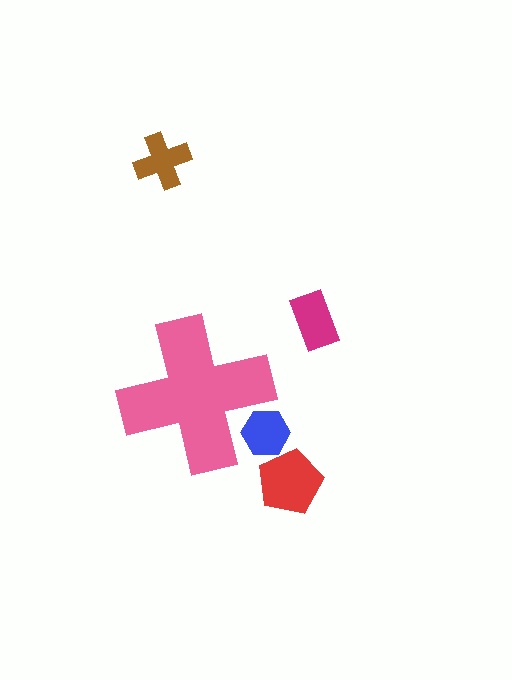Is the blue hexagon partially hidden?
Yes, the blue hexagon is partially hidden behind the pink cross.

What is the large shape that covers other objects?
A pink cross.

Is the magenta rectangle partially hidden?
No, the magenta rectangle is fully visible.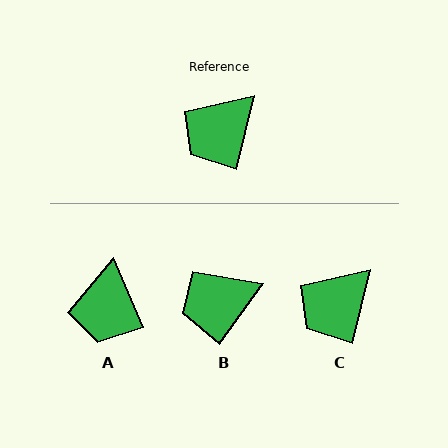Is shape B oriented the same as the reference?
No, it is off by about 22 degrees.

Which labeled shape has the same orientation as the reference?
C.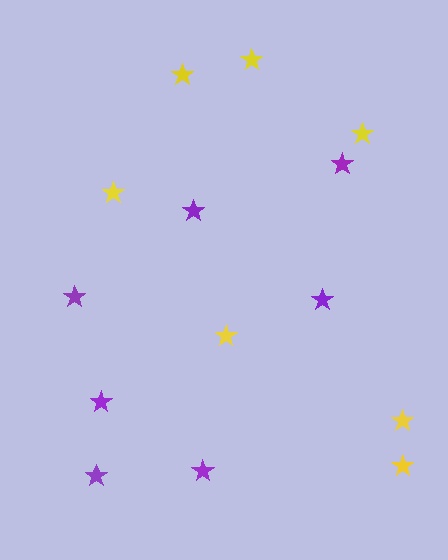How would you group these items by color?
There are 2 groups: one group of purple stars (7) and one group of yellow stars (7).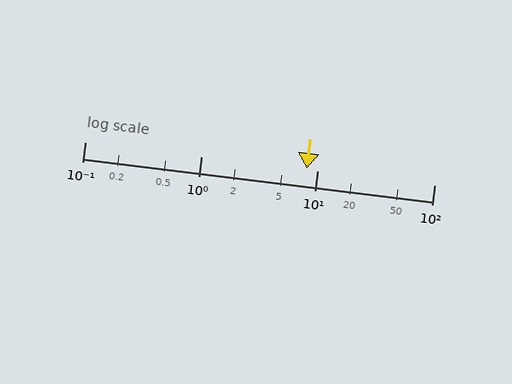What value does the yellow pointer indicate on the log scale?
The pointer indicates approximately 8.1.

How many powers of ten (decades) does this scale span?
The scale spans 3 decades, from 0.1 to 100.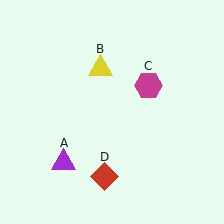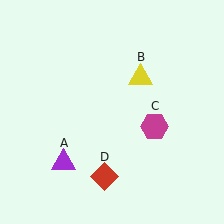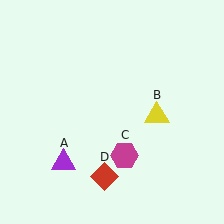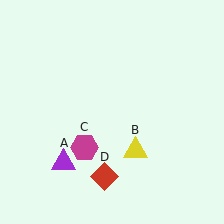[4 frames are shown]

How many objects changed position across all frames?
2 objects changed position: yellow triangle (object B), magenta hexagon (object C).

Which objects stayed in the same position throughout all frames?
Purple triangle (object A) and red diamond (object D) remained stationary.